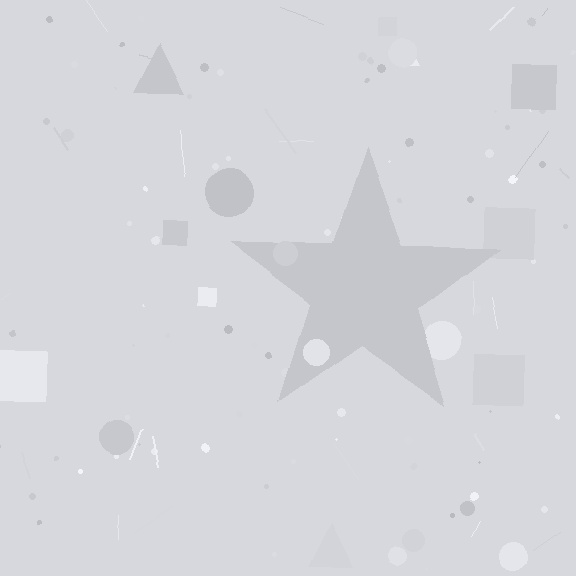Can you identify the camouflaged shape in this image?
The camouflaged shape is a star.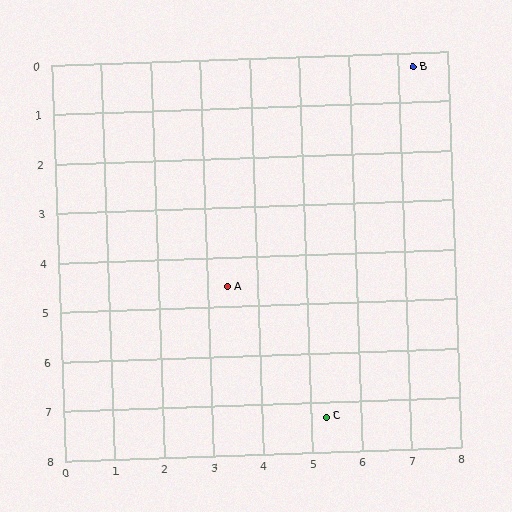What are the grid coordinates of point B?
Point B is at approximately (7.3, 0.3).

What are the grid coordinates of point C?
Point C is at approximately (5.3, 7.3).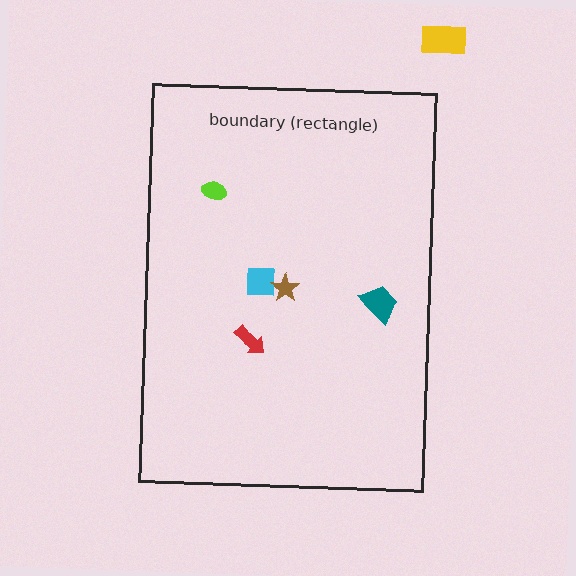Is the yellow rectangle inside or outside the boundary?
Outside.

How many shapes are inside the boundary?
5 inside, 1 outside.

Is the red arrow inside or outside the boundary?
Inside.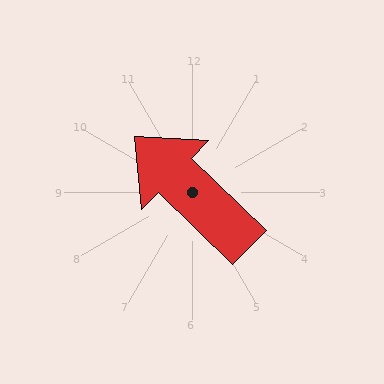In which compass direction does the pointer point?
Northwest.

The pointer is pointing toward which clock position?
Roughly 10 o'clock.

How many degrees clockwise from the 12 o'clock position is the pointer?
Approximately 314 degrees.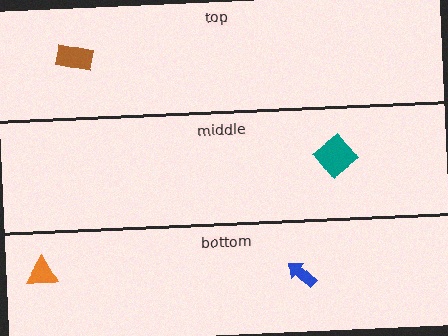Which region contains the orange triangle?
The bottom region.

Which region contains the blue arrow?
The bottom region.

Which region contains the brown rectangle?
The top region.